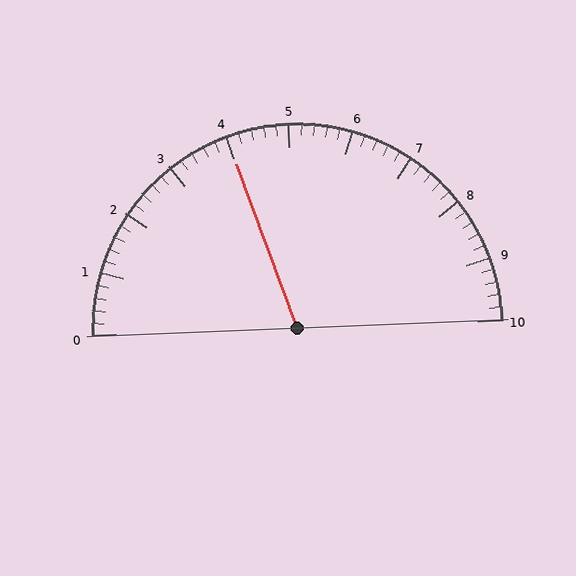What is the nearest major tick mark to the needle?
The nearest major tick mark is 4.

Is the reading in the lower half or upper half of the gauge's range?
The reading is in the lower half of the range (0 to 10).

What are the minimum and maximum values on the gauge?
The gauge ranges from 0 to 10.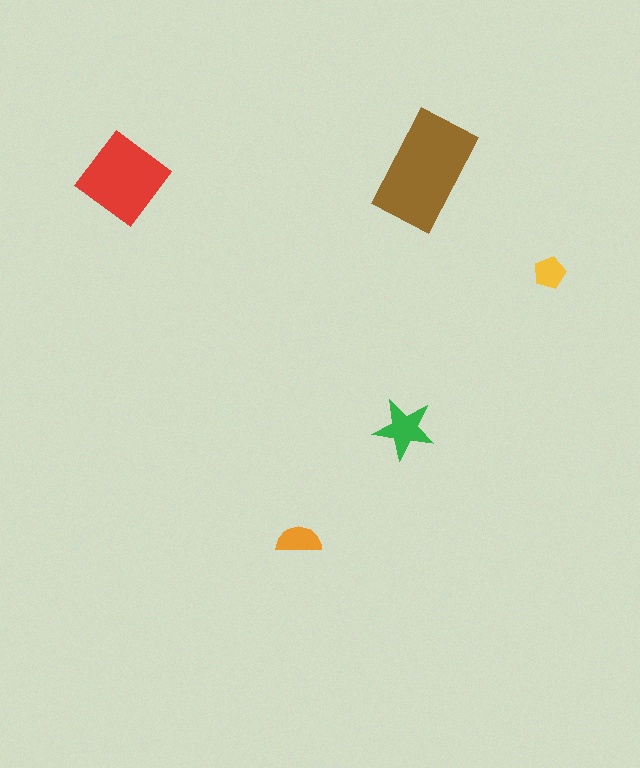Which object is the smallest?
The yellow pentagon.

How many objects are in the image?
There are 5 objects in the image.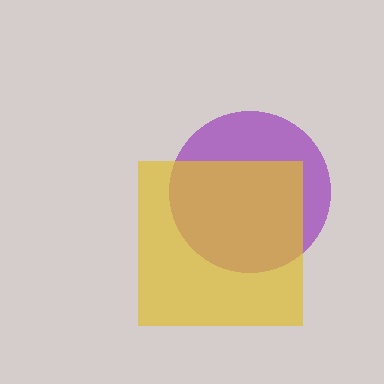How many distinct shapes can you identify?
There are 2 distinct shapes: a purple circle, a yellow square.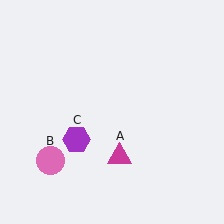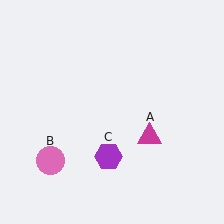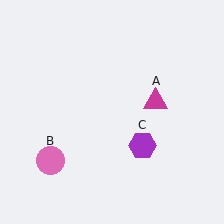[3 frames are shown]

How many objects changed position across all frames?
2 objects changed position: magenta triangle (object A), purple hexagon (object C).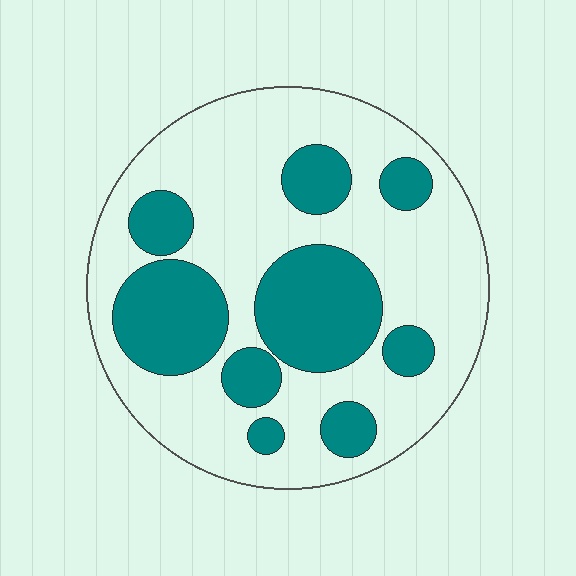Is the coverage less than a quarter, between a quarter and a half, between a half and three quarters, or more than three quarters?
Between a quarter and a half.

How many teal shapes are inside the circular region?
9.